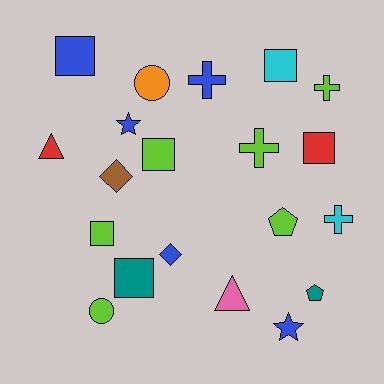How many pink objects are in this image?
There is 1 pink object.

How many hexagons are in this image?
There are no hexagons.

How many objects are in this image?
There are 20 objects.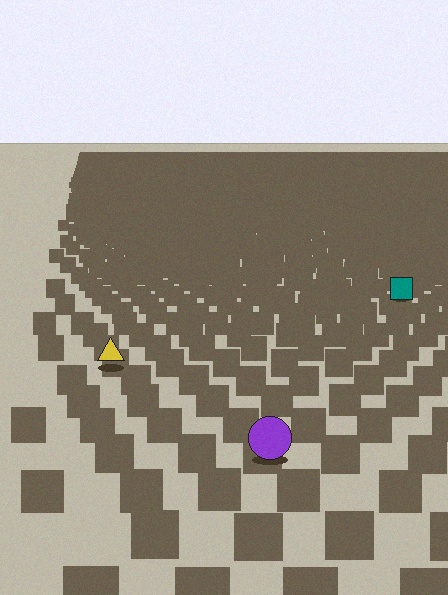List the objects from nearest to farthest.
From nearest to farthest: the purple circle, the yellow triangle, the teal square.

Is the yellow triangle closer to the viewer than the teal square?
Yes. The yellow triangle is closer — you can tell from the texture gradient: the ground texture is coarser near it.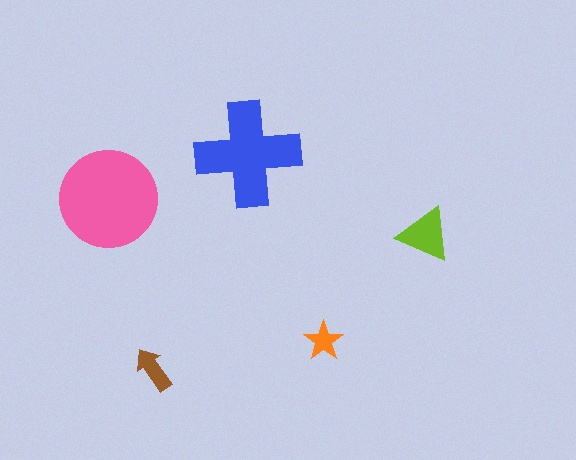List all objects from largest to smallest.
The pink circle, the blue cross, the lime triangle, the brown arrow, the orange star.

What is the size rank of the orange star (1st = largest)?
5th.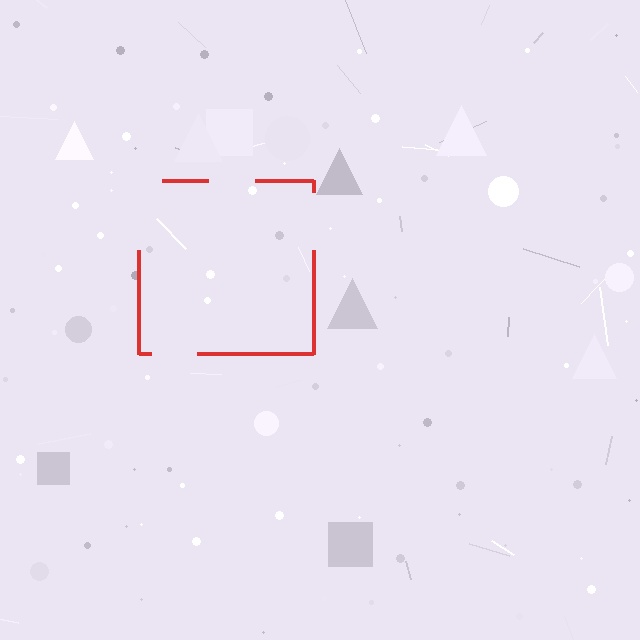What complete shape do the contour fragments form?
The contour fragments form a square.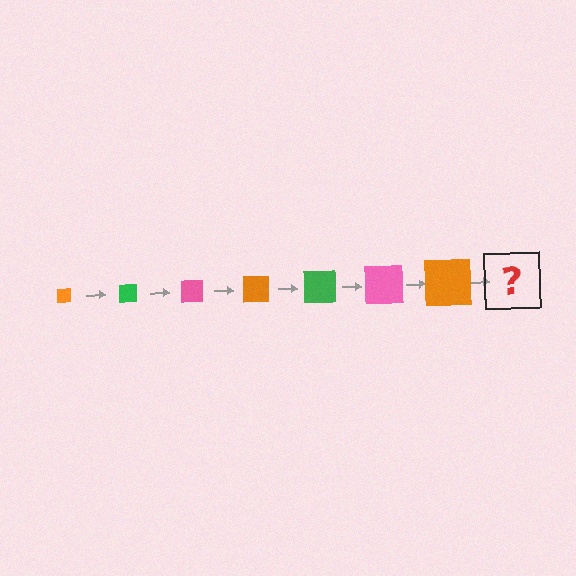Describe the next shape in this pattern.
It should be a green square, larger than the previous one.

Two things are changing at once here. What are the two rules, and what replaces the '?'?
The two rules are that the square grows larger each step and the color cycles through orange, green, and pink. The '?' should be a green square, larger than the previous one.